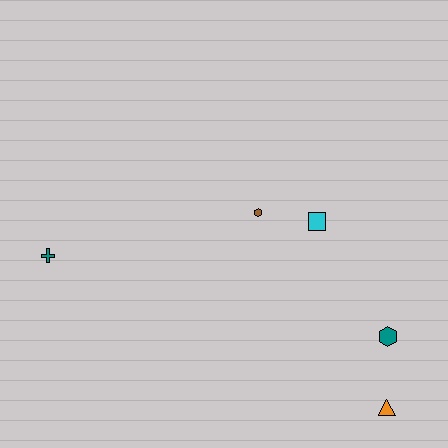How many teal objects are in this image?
There are 2 teal objects.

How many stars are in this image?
There are no stars.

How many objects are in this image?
There are 5 objects.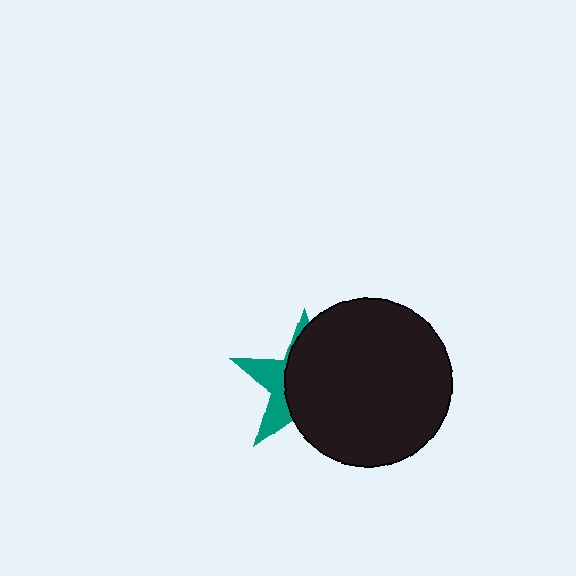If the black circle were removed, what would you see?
You would see the complete teal star.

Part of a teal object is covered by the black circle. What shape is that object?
It is a star.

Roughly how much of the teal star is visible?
A small part of it is visible (roughly 34%).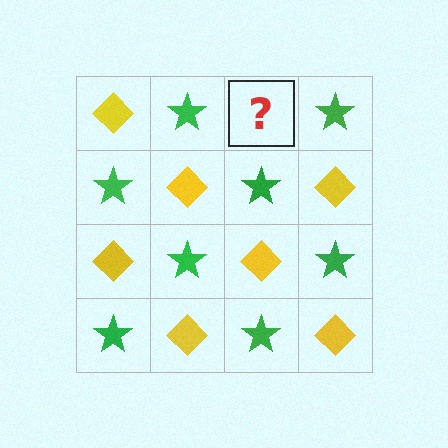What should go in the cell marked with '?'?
The missing cell should contain a yellow diamond.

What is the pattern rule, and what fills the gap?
The rule is that it alternates yellow diamond and green star in a checkerboard pattern. The gap should be filled with a yellow diamond.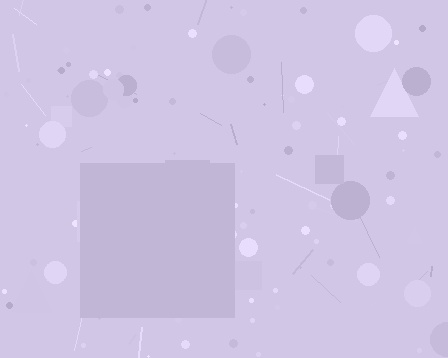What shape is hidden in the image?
A square is hidden in the image.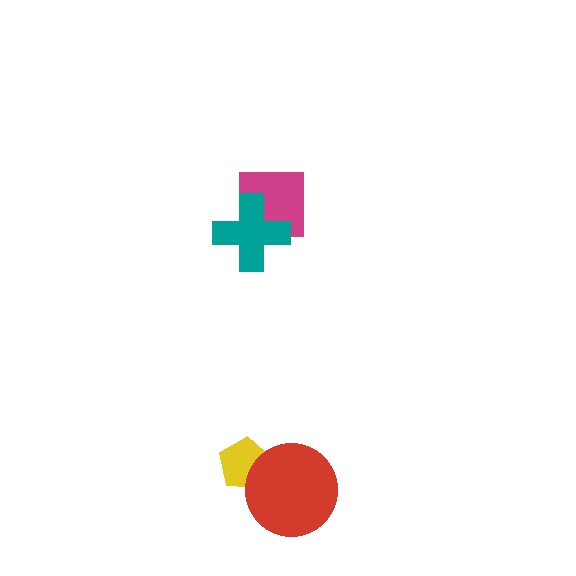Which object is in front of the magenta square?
The teal cross is in front of the magenta square.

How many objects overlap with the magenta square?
1 object overlaps with the magenta square.